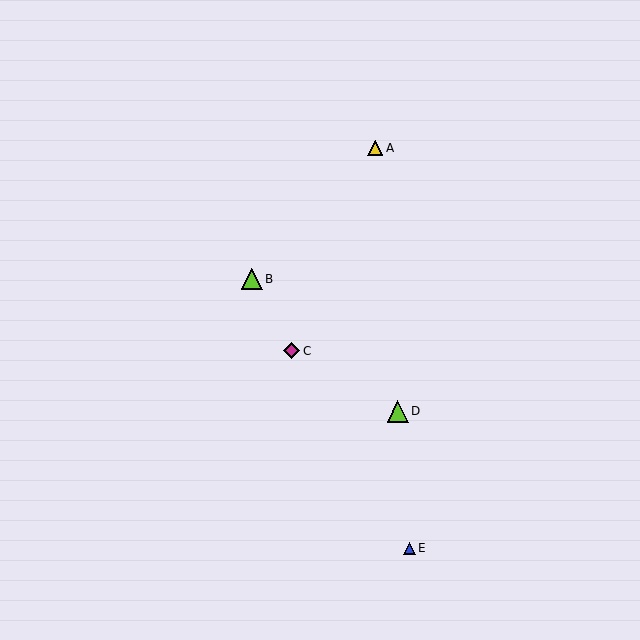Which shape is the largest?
The lime triangle (labeled D) is the largest.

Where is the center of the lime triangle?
The center of the lime triangle is at (252, 279).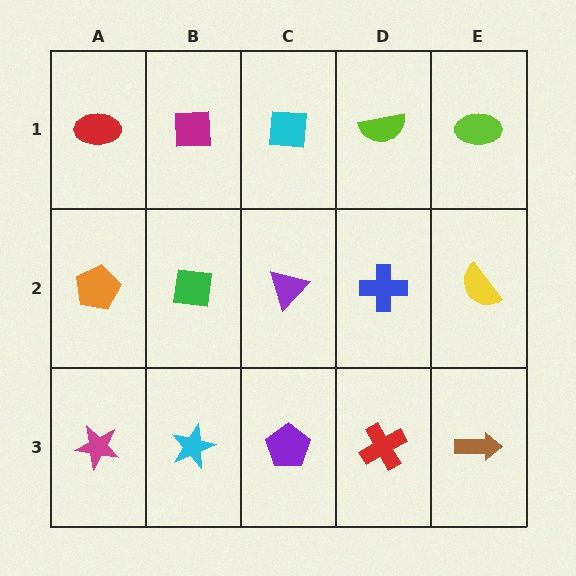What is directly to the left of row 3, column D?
A purple pentagon.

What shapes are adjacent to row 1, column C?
A purple triangle (row 2, column C), a magenta square (row 1, column B), a lime semicircle (row 1, column D).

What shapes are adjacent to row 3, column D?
A blue cross (row 2, column D), a purple pentagon (row 3, column C), a brown arrow (row 3, column E).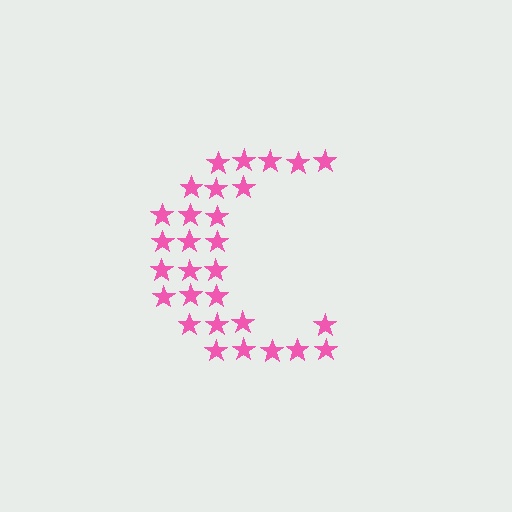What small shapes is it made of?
It is made of small stars.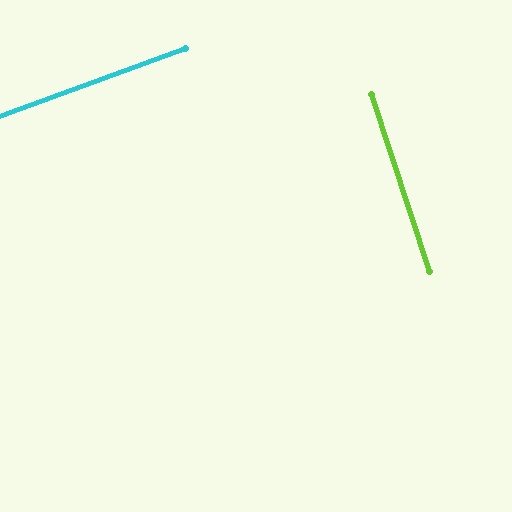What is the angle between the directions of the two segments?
Approximately 88 degrees.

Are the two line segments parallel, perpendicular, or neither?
Perpendicular — they meet at approximately 88°.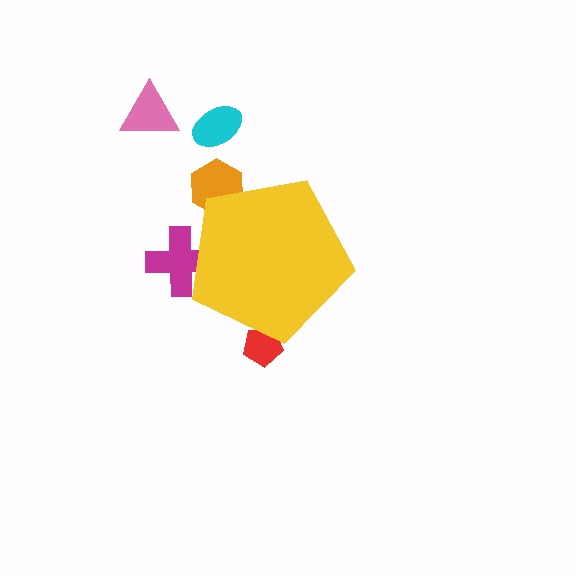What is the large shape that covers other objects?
A yellow pentagon.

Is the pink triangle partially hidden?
No, the pink triangle is fully visible.